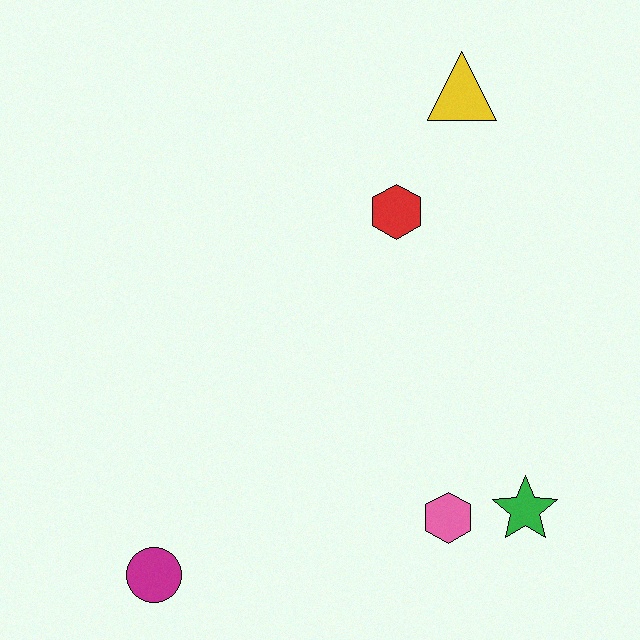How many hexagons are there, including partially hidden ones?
There are 2 hexagons.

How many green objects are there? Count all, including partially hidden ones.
There is 1 green object.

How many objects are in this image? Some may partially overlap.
There are 5 objects.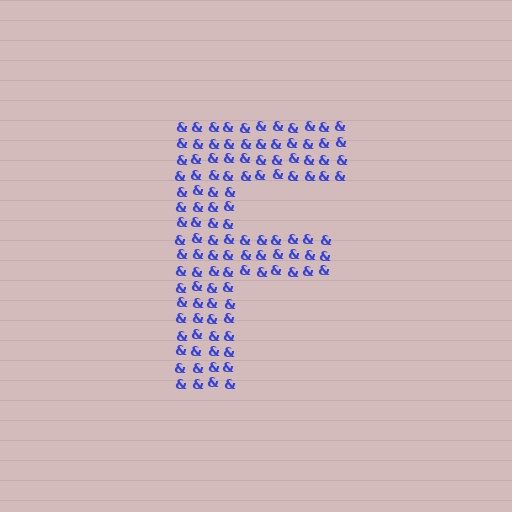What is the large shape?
The large shape is the letter F.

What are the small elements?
The small elements are ampersands.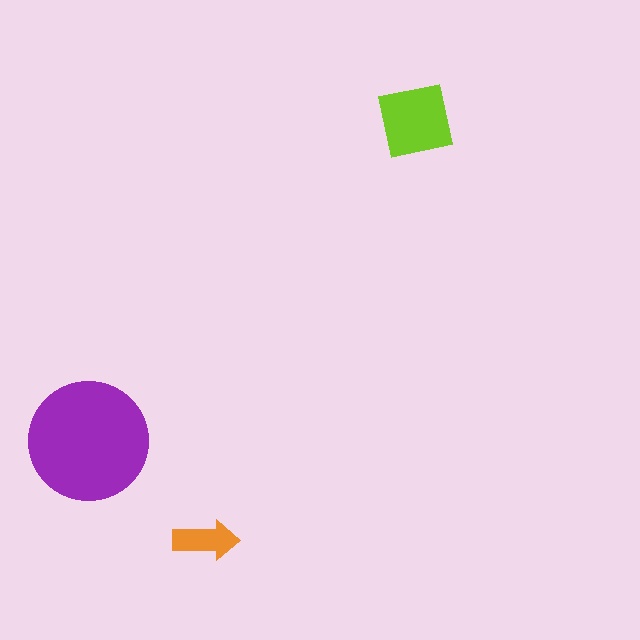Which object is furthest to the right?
The lime square is rightmost.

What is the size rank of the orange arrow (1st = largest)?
3rd.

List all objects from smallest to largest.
The orange arrow, the lime square, the purple circle.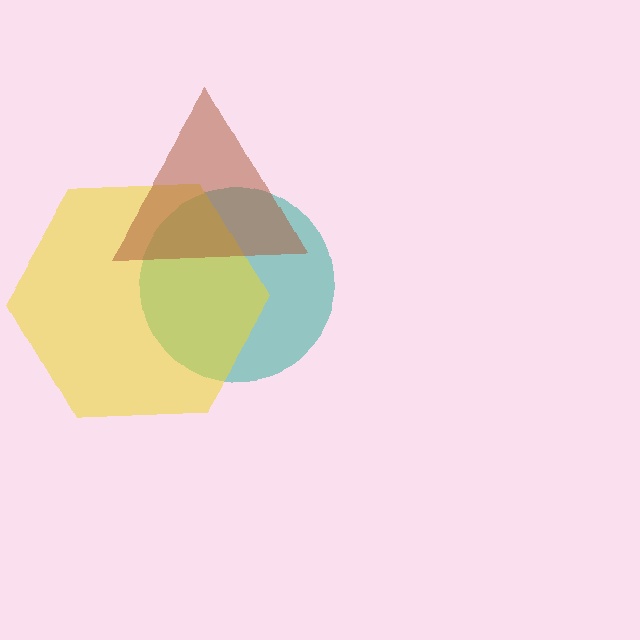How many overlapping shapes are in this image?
There are 3 overlapping shapes in the image.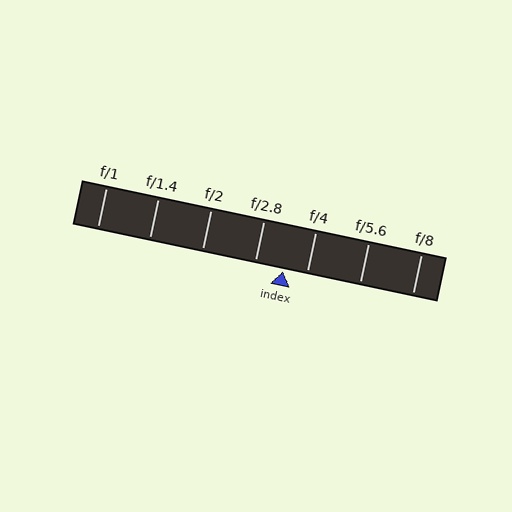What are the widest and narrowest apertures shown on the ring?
The widest aperture shown is f/1 and the narrowest is f/8.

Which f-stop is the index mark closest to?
The index mark is closest to f/4.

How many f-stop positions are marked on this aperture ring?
There are 7 f-stop positions marked.